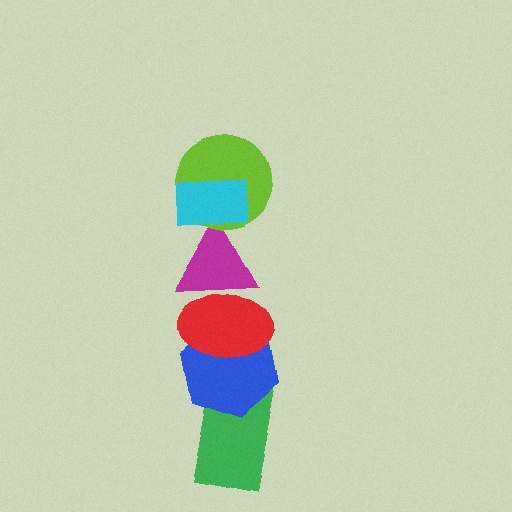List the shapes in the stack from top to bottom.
From top to bottom: the cyan rectangle, the lime circle, the magenta triangle, the red ellipse, the blue hexagon, the green rectangle.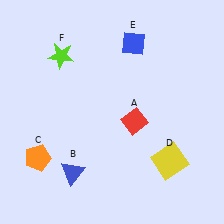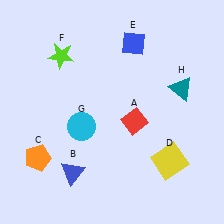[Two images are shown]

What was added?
A cyan circle (G), a teal triangle (H) were added in Image 2.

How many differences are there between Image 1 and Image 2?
There are 2 differences between the two images.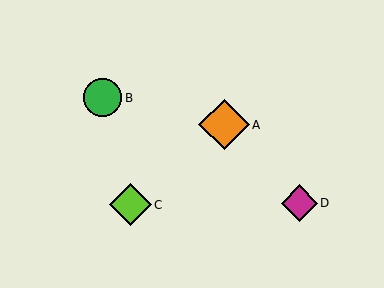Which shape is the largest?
The orange diamond (labeled A) is the largest.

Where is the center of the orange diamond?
The center of the orange diamond is at (224, 125).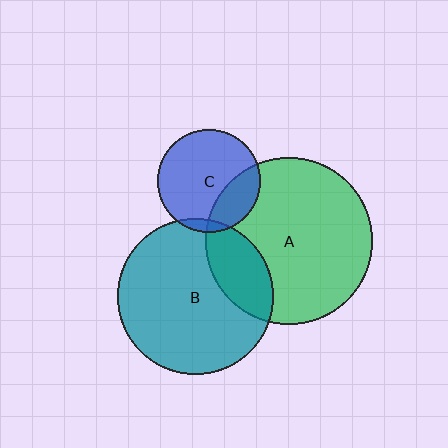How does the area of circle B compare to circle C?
Approximately 2.3 times.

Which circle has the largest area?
Circle A (green).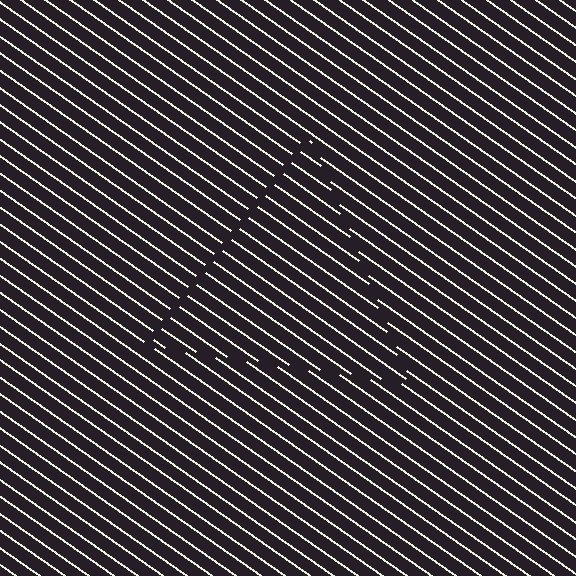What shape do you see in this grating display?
An illusory triangle. The interior of the shape contains the same grating, shifted by half a period — the contour is defined by the phase discontinuity where line-ends from the inner and outer gratings abut.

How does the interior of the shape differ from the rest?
The interior of the shape contains the same grating, shifted by half a period — the contour is defined by the phase discontinuity where line-ends from the inner and outer gratings abut.